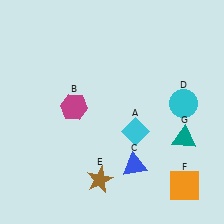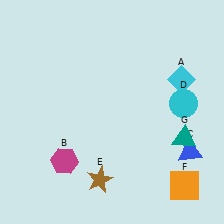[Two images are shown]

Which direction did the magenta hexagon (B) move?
The magenta hexagon (B) moved down.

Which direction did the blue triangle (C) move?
The blue triangle (C) moved right.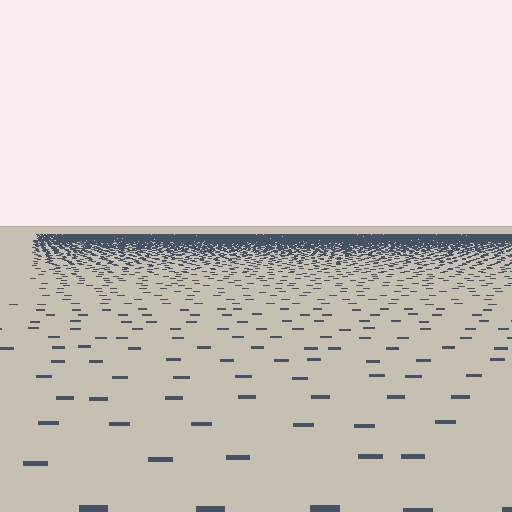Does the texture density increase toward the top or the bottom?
Density increases toward the top.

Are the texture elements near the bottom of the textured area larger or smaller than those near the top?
Larger. Near the bottom, elements are closer to the viewer and appear at a bigger on-screen size.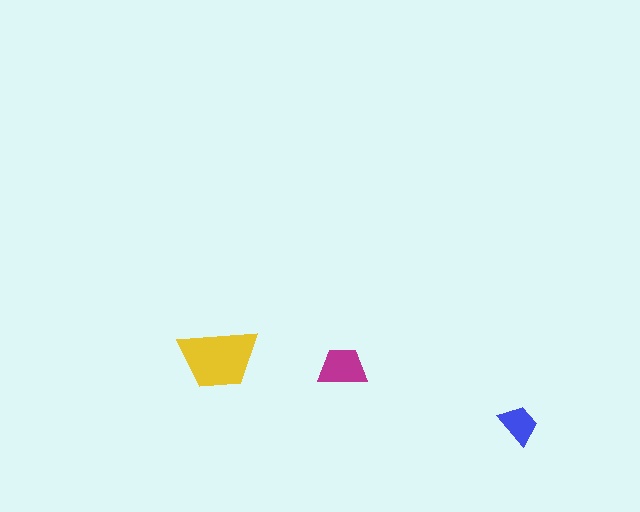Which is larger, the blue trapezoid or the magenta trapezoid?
The magenta one.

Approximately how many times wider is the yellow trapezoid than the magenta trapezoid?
About 1.5 times wider.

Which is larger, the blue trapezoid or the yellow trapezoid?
The yellow one.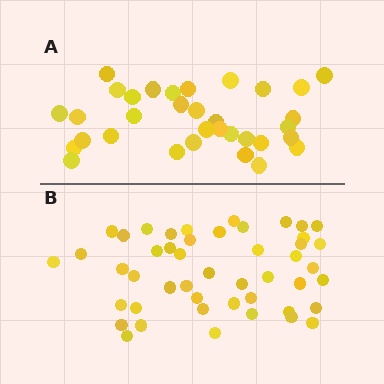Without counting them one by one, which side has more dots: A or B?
Region B (the bottom region) has more dots.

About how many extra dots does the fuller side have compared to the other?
Region B has approximately 15 more dots than region A.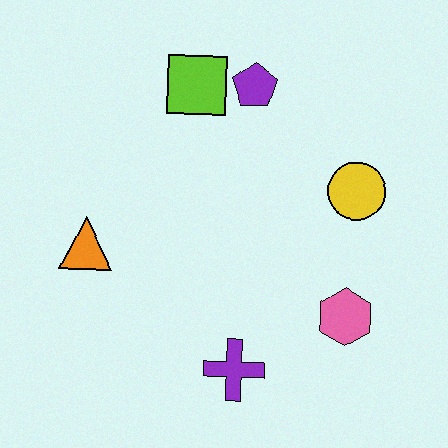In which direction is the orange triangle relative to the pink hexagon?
The orange triangle is to the left of the pink hexagon.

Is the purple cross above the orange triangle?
No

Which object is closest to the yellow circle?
The pink hexagon is closest to the yellow circle.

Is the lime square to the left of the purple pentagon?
Yes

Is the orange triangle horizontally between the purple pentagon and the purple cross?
No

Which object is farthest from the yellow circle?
The orange triangle is farthest from the yellow circle.